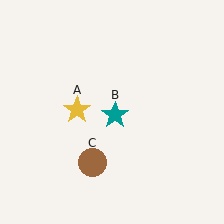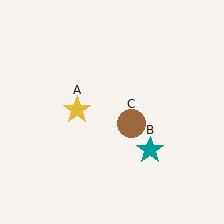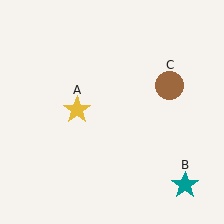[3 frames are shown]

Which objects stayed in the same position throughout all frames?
Yellow star (object A) remained stationary.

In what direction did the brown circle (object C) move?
The brown circle (object C) moved up and to the right.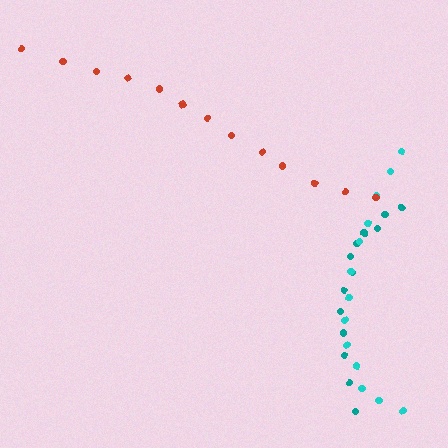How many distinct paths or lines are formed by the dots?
There are 3 distinct paths.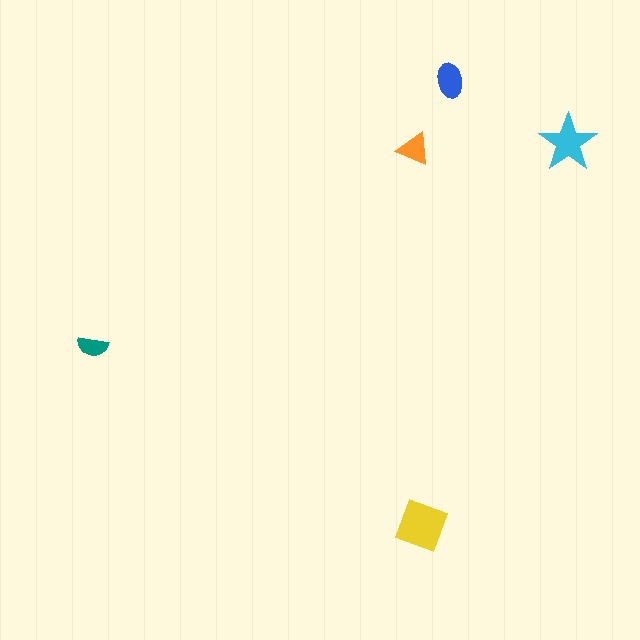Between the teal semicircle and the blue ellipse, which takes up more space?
The blue ellipse.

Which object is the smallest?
The teal semicircle.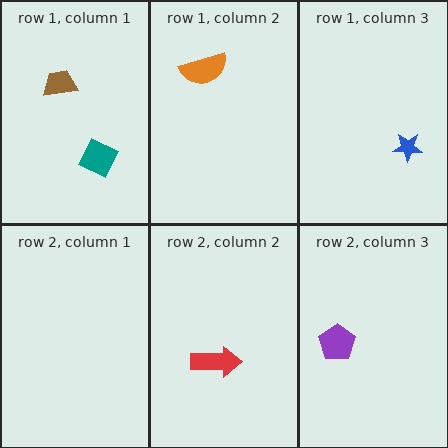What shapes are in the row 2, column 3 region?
The purple pentagon.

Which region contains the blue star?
The row 1, column 3 region.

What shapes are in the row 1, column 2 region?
The orange semicircle.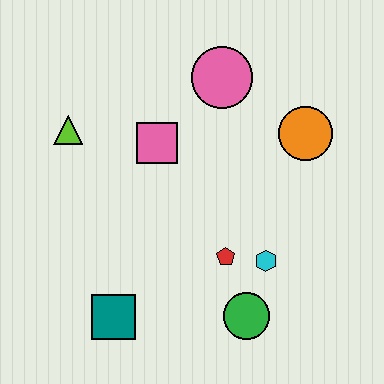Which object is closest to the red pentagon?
The cyan hexagon is closest to the red pentagon.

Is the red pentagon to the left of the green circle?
Yes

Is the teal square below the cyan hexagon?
Yes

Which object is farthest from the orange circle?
The teal square is farthest from the orange circle.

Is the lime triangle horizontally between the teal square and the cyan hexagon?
No